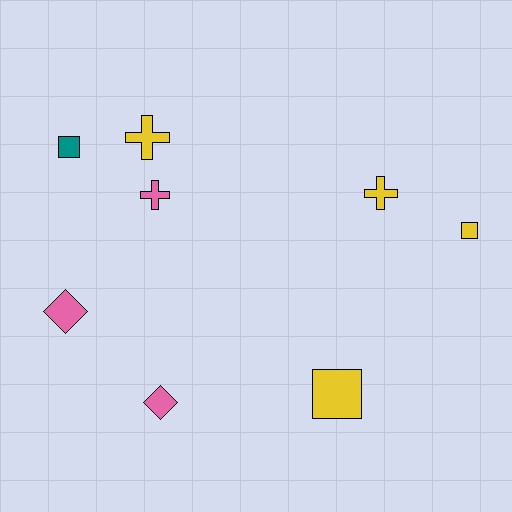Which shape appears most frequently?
Square, with 3 objects.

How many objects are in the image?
There are 8 objects.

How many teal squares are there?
There is 1 teal square.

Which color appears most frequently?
Yellow, with 4 objects.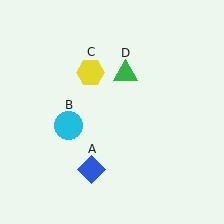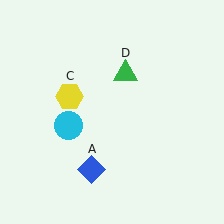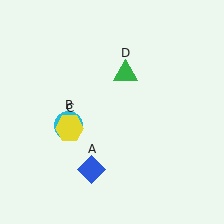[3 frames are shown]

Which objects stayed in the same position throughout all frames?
Blue diamond (object A) and cyan circle (object B) and green triangle (object D) remained stationary.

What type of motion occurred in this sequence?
The yellow hexagon (object C) rotated counterclockwise around the center of the scene.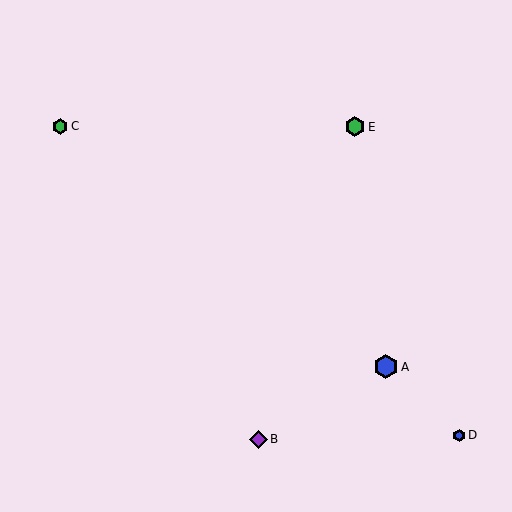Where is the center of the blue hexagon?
The center of the blue hexagon is at (459, 435).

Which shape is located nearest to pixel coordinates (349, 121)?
The green hexagon (labeled E) at (355, 127) is nearest to that location.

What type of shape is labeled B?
Shape B is a purple diamond.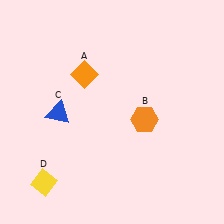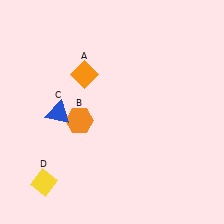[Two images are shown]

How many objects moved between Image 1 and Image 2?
1 object moved between the two images.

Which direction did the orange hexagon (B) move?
The orange hexagon (B) moved left.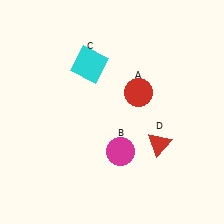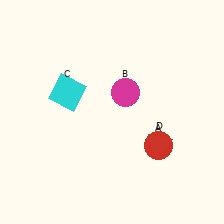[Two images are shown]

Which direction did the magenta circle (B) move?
The magenta circle (B) moved up.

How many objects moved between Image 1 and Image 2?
3 objects moved between the two images.